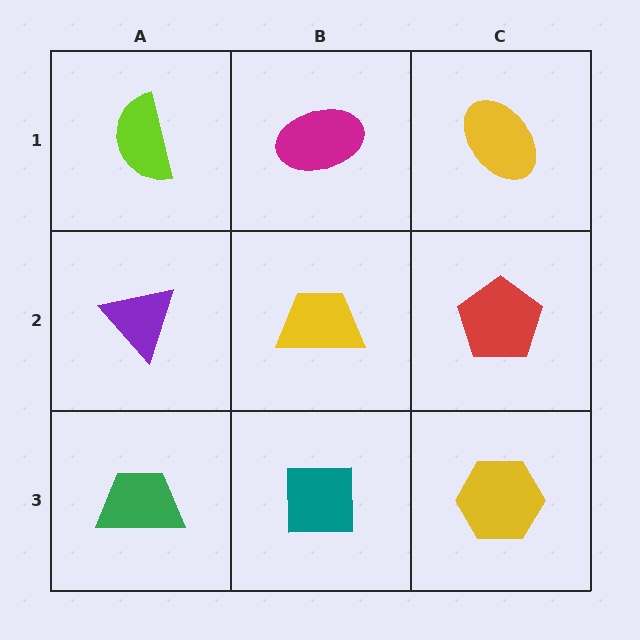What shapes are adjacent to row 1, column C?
A red pentagon (row 2, column C), a magenta ellipse (row 1, column B).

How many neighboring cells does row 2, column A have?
3.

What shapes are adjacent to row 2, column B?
A magenta ellipse (row 1, column B), a teal square (row 3, column B), a purple triangle (row 2, column A), a red pentagon (row 2, column C).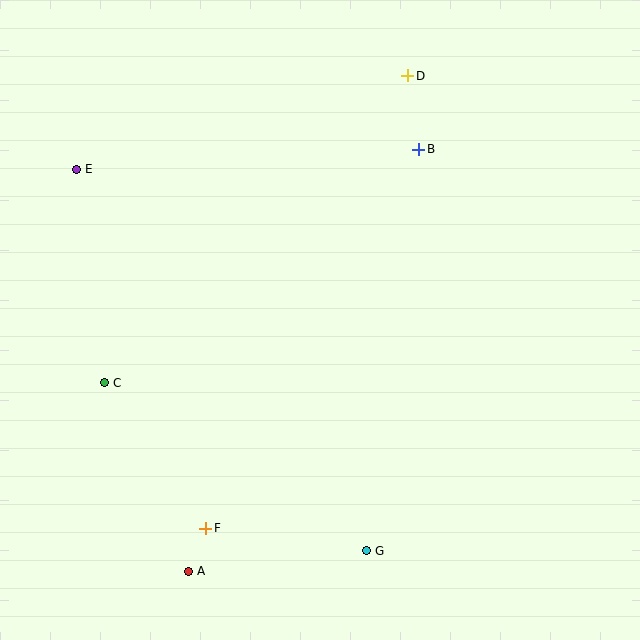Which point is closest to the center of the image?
Point B at (419, 149) is closest to the center.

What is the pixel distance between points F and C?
The distance between F and C is 177 pixels.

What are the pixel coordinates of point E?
Point E is at (77, 169).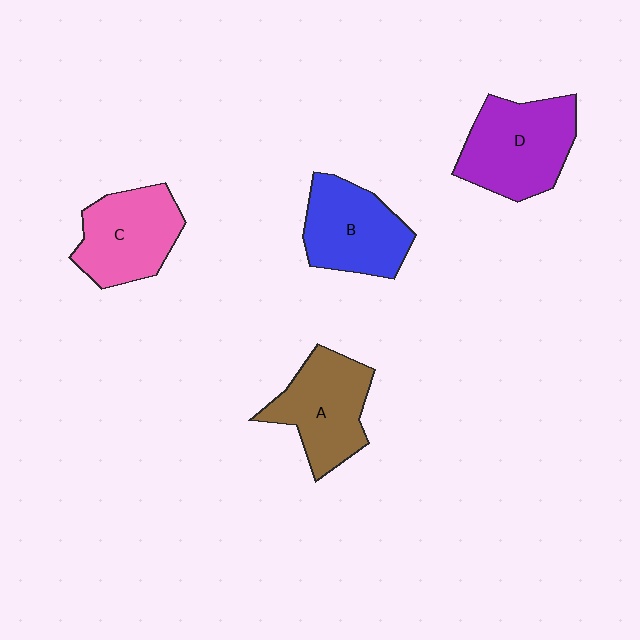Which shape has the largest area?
Shape D (purple).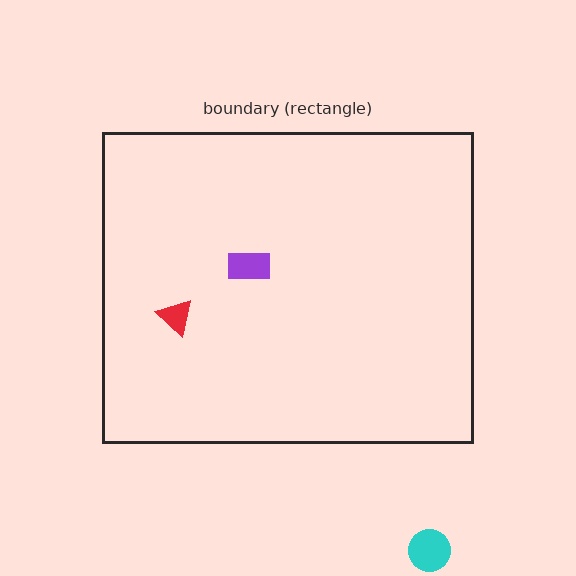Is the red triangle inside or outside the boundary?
Inside.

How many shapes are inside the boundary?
2 inside, 1 outside.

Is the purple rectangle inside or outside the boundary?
Inside.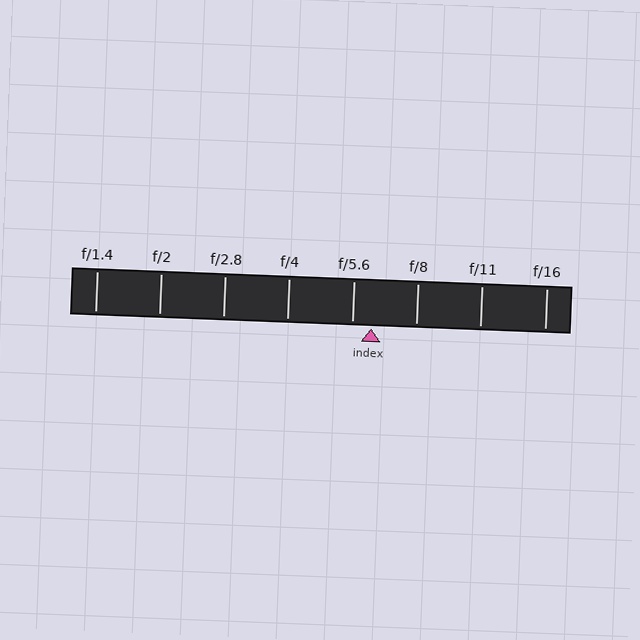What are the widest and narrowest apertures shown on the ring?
The widest aperture shown is f/1.4 and the narrowest is f/16.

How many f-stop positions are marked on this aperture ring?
There are 8 f-stop positions marked.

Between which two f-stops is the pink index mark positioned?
The index mark is between f/5.6 and f/8.